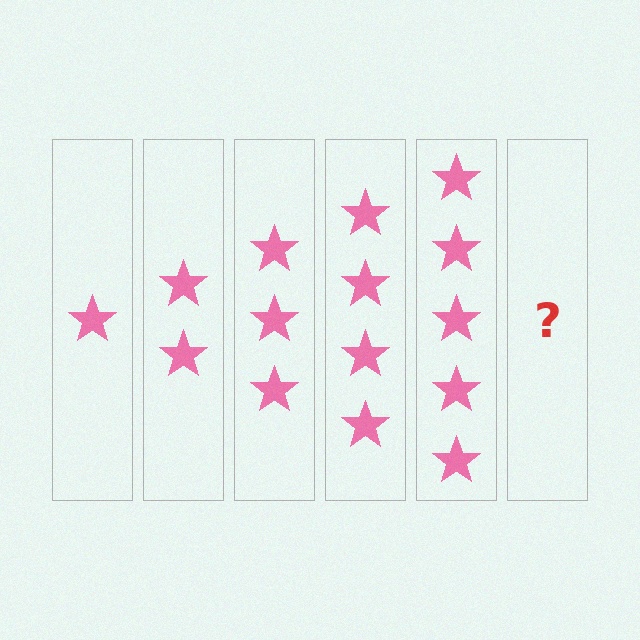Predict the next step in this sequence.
The next step is 6 stars.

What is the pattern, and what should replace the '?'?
The pattern is that each step adds one more star. The '?' should be 6 stars.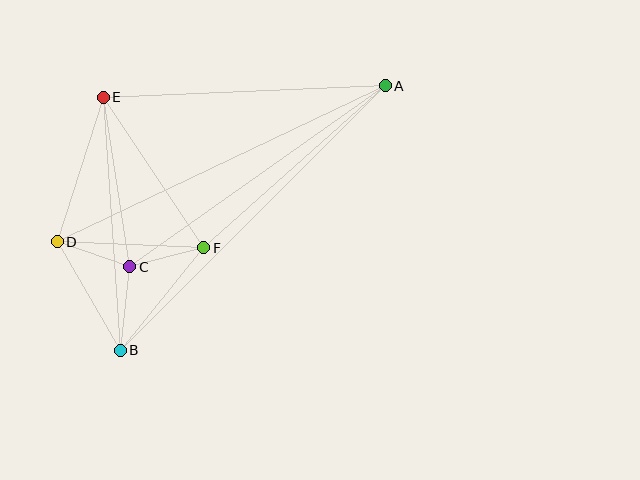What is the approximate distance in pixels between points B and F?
The distance between B and F is approximately 132 pixels.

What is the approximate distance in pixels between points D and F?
The distance between D and F is approximately 146 pixels.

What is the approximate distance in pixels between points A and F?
The distance between A and F is approximately 243 pixels.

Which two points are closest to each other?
Points C and F are closest to each other.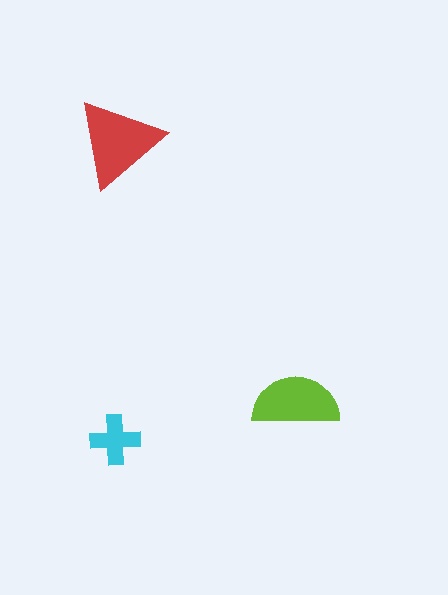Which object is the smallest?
The cyan cross.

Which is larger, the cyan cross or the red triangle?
The red triangle.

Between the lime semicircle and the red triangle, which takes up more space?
The red triangle.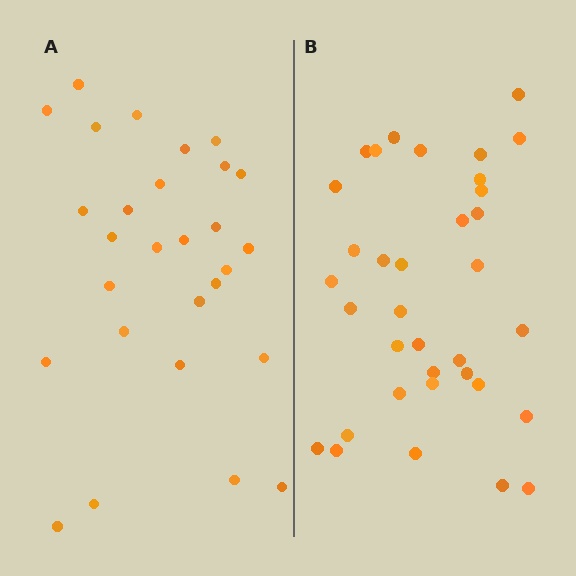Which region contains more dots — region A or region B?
Region B (the right region) has more dots.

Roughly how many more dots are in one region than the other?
Region B has roughly 8 or so more dots than region A.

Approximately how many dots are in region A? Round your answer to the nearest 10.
About 30 dots. (The exact count is 28, which rounds to 30.)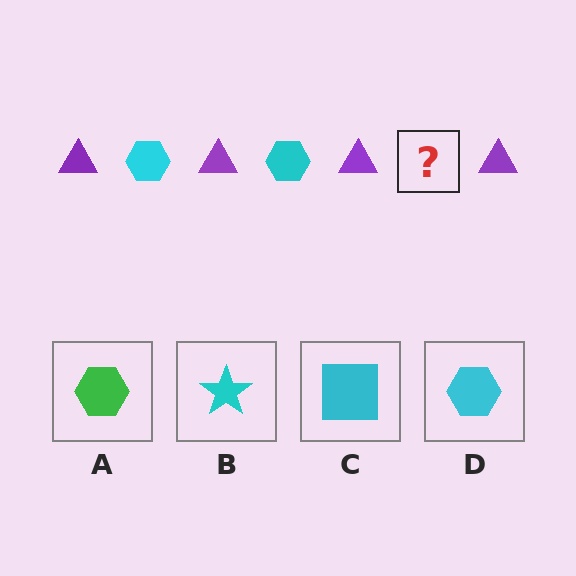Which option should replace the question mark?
Option D.